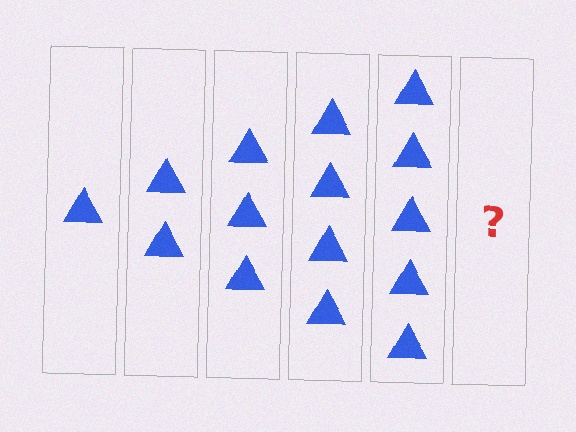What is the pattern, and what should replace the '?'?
The pattern is that each step adds one more triangle. The '?' should be 6 triangles.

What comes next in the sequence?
The next element should be 6 triangles.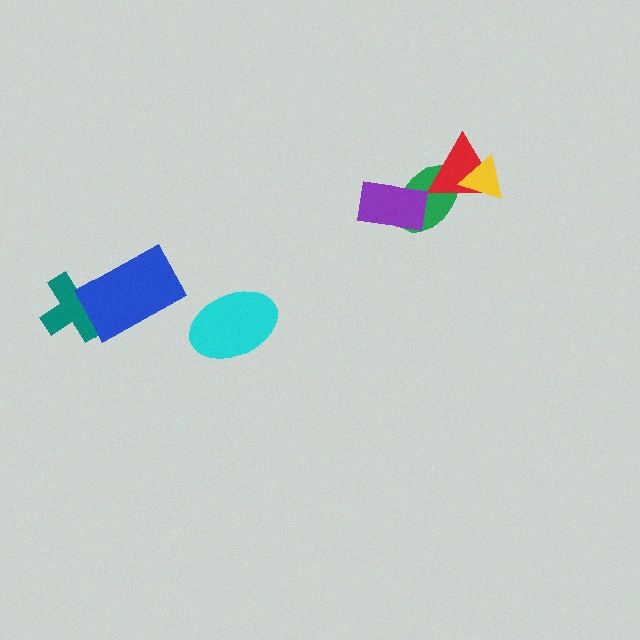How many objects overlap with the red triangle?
2 objects overlap with the red triangle.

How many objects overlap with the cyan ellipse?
0 objects overlap with the cyan ellipse.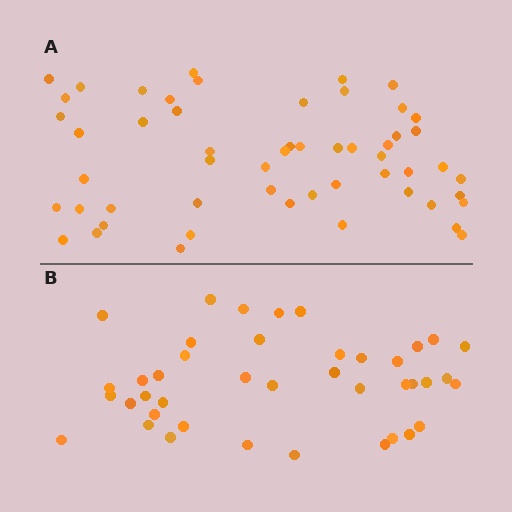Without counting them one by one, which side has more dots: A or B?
Region A (the top region) has more dots.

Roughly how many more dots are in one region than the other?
Region A has approximately 15 more dots than region B.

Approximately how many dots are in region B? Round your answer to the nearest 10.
About 40 dots. (The exact count is 41, which rounds to 40.)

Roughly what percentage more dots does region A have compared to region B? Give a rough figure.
About 30% more.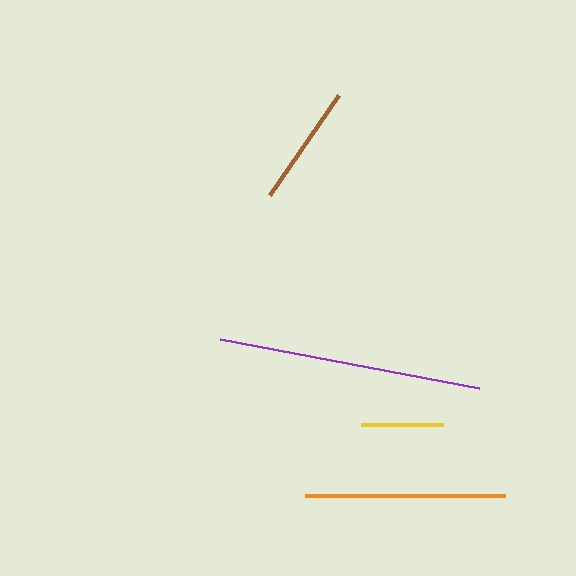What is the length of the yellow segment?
The yellow segment is approximately 82 pixels long.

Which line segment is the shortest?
The yellow line is the shortest at approximately 82 pixels.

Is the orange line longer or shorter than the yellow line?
The orange line is longer than the yellow line.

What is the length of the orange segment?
The orange segment is approximately 200 pixels long.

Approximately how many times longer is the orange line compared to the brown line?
The orange line is approximately 1.6 times the length of the brown line.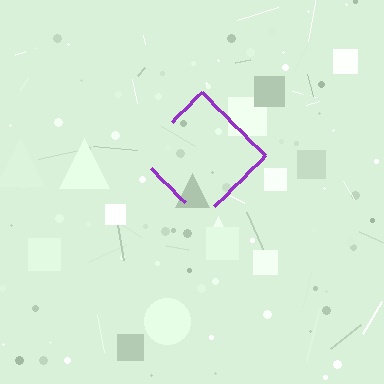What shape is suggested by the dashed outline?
The dashed outline suggests a diamond.